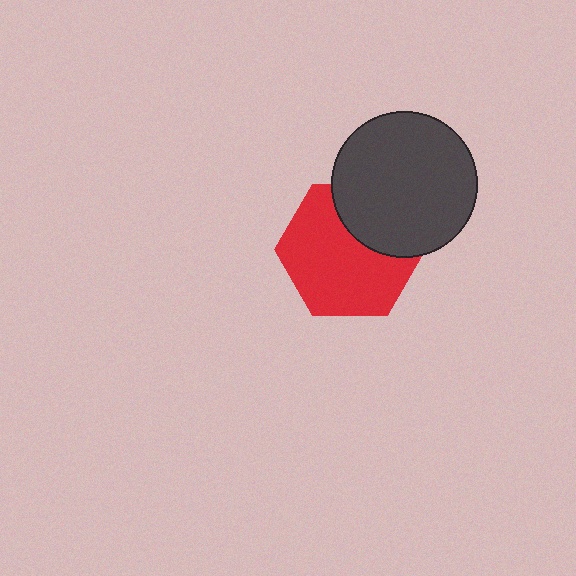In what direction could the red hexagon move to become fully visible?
The red hexagon could move down. That would shift it out from behind the dark gray circle entirely.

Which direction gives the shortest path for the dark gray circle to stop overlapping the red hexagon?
Moving up gives the shortest separation.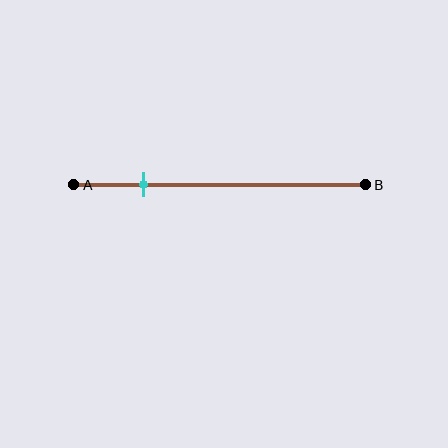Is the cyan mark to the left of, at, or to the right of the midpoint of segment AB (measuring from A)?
The cyan mark is to the left of the midpoint of segment AB.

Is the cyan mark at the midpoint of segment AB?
No, the mark is at about 25% from A, not at the 50% midpoint.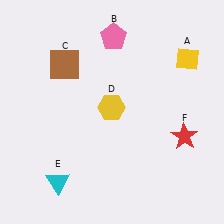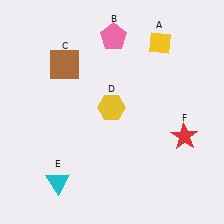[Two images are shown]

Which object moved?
The yellow diamond (A) moved left.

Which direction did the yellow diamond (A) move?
The yellow diamond (A) moved left.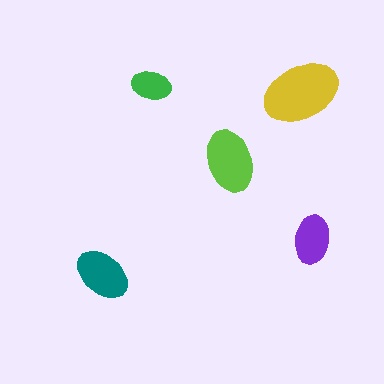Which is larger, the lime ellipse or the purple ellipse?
The lime one.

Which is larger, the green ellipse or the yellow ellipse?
The yellow one.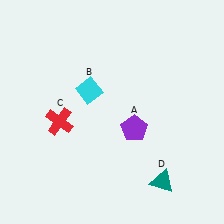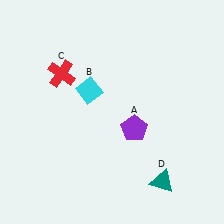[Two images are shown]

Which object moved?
The red cross (C) moved up.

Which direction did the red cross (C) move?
The red cross (C) moved up.